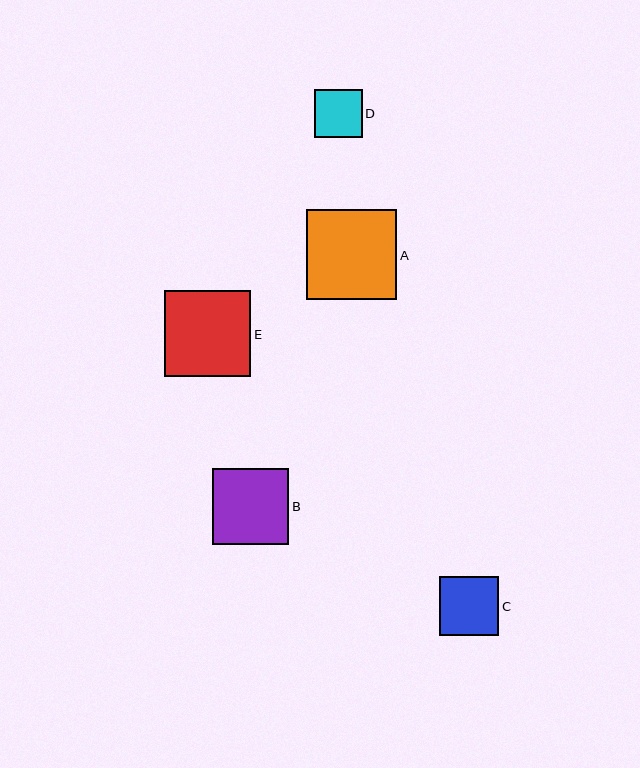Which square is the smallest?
Square D is the smallest with a size of approximately 48 pixels.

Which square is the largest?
Square A is the largest with a size of approximately 90 pixels.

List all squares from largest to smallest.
From largest to smallest: A, E, B, C, D.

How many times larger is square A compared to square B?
Square A is approximately 1.2 times the size of square B.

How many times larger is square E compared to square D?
Square E is approximately 1.8 times the size of square D.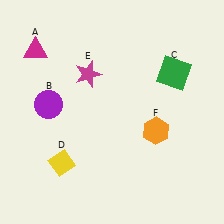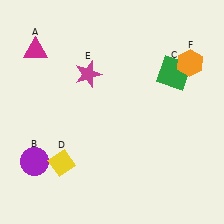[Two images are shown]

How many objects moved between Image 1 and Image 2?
2 objects moved between the two images.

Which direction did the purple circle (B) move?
The purple circle (B) moved down.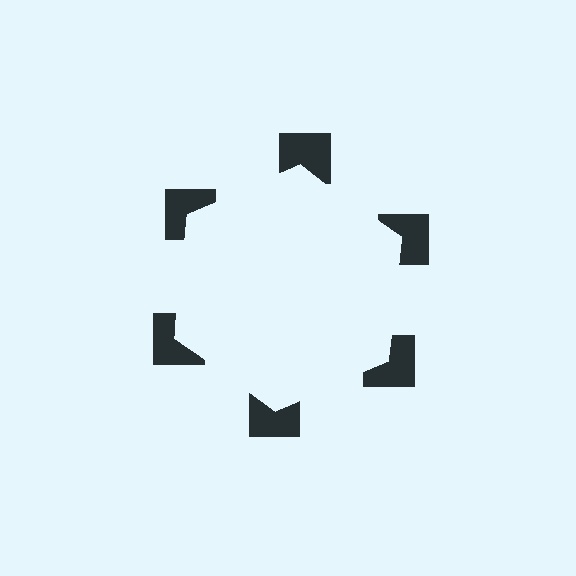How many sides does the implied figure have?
6 sides.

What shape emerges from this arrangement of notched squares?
An illusory hexagon — its edges are inferred from the aligned wedge cuts in the notched squares, not physically drawn.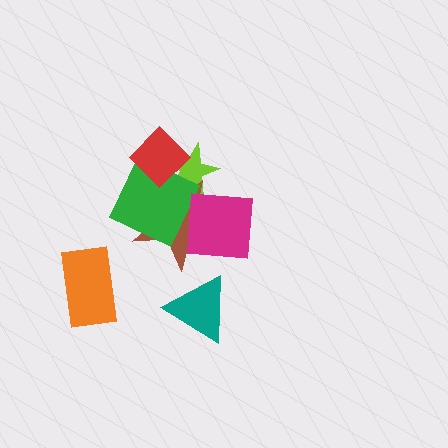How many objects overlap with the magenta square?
2 objects overlap with the magenta square.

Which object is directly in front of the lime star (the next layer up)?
The brown star is directly in front of the lime star.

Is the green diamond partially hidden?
Yes, it is partially covered by another shape.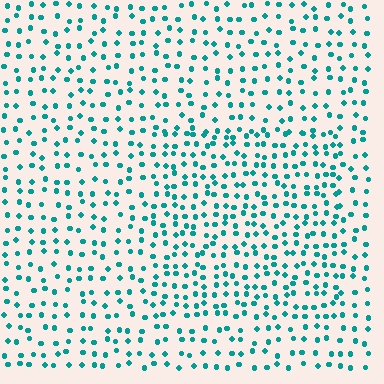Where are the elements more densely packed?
The elements are more densely packed inside the rectangle boundary.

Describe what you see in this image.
The image contains small teal elements arranged at two different densities. A rectangle-shaped region is visible where the elements are more densely packed than the surrounding area.